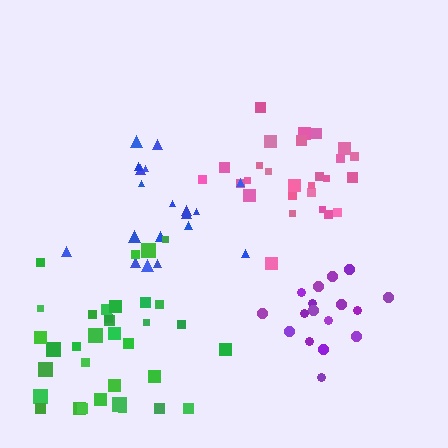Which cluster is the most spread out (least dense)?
Green.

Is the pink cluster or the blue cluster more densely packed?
Pink.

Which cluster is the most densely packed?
Purple.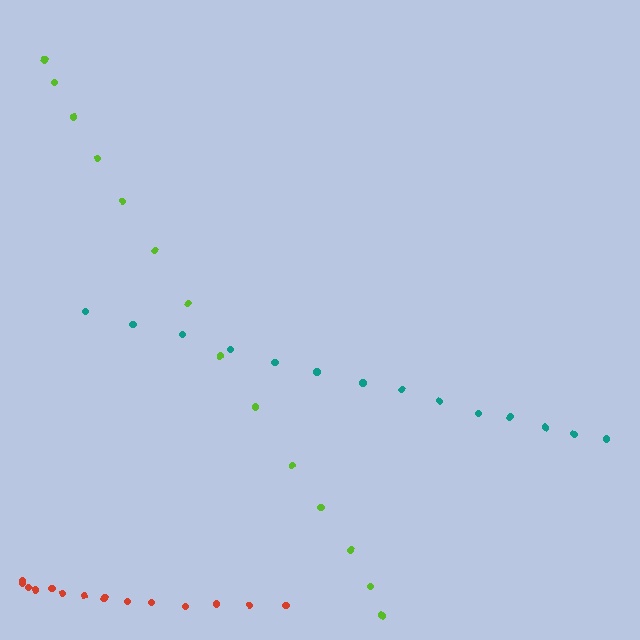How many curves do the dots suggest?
There are 3 distinct paths.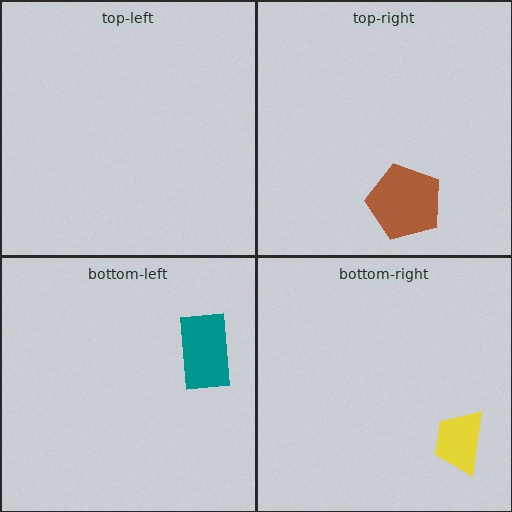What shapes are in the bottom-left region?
The teal rectangle.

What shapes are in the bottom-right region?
The yellow trapezoid.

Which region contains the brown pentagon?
The top-right region.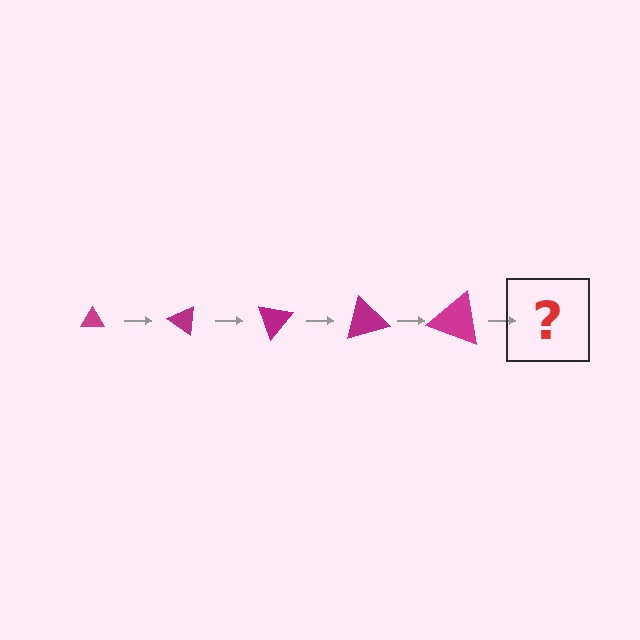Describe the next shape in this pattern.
It should be a triangle, larger than the previous one and rotated 175 degrees from the start.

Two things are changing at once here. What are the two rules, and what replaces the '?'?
The two rules are that the triangle grows larger each step and it rotates 35 degrees each step. The '?' should be a triangle, larger than the previous one and rotated 175 degrees from the start.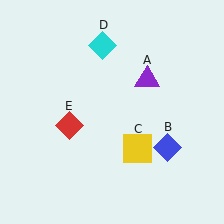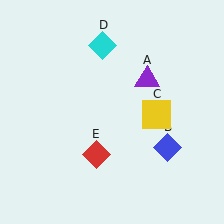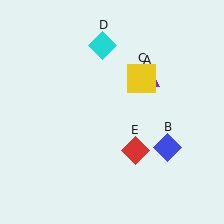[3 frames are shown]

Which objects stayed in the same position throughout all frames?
Purple triangle (object A) and blue diamond (object B) and cyan diamond (object D) remained stationary.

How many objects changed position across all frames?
2 objects changed position: yellow square (object C), red diamond (object E).